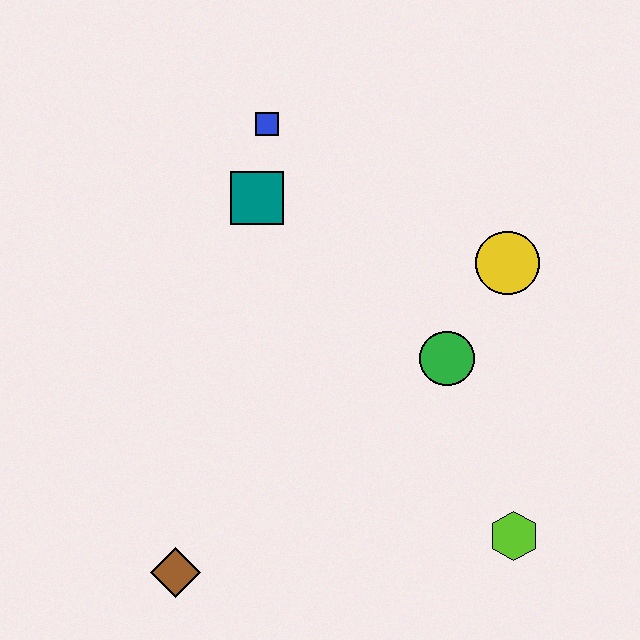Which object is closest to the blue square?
The teal square is closest to the blue square.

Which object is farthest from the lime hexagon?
The blue square is farthest from the lime hexagon.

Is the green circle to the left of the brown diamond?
No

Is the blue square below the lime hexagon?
No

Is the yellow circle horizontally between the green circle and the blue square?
No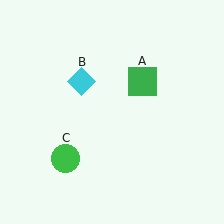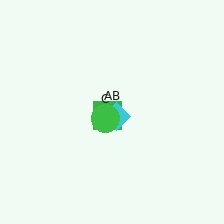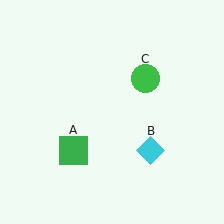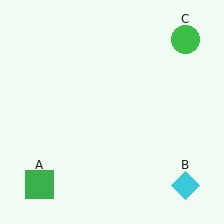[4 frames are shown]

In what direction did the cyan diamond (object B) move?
The cyan diamond (object B) moved down and to the right.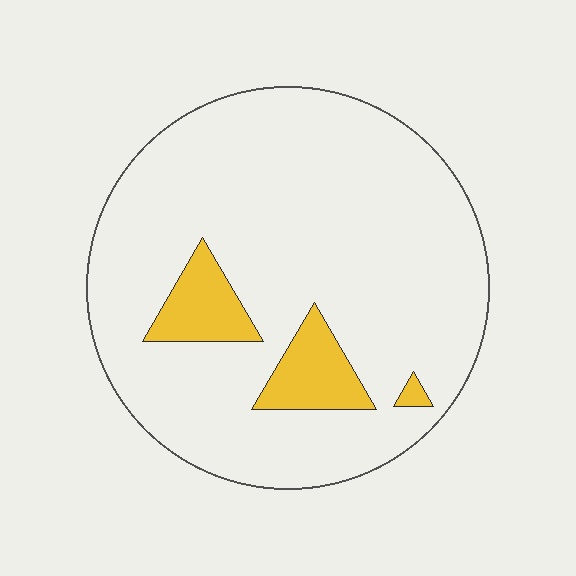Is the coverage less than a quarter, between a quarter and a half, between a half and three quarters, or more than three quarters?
Less than a quarter.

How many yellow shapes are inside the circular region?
3.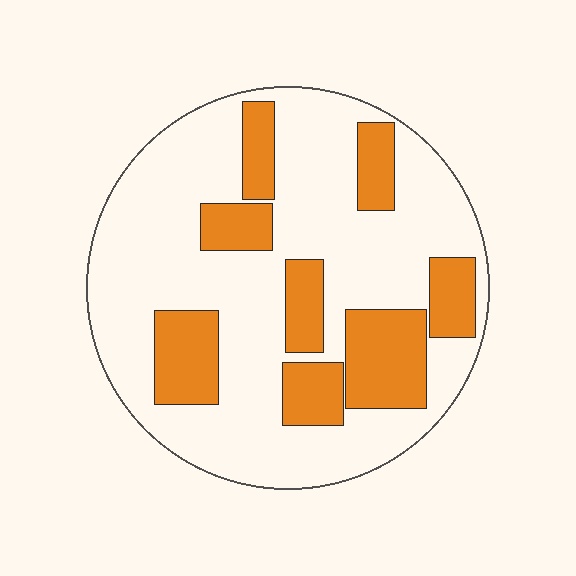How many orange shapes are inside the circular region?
8.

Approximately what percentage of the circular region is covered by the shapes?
Approximately 30%.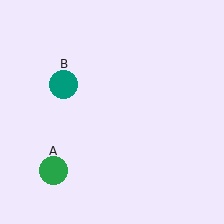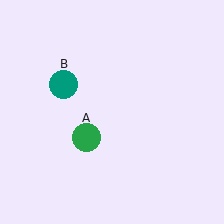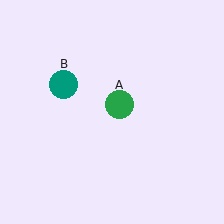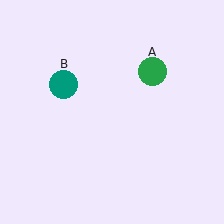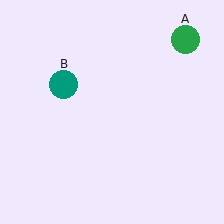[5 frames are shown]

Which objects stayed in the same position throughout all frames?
Teal circle (object B) remained stationary.